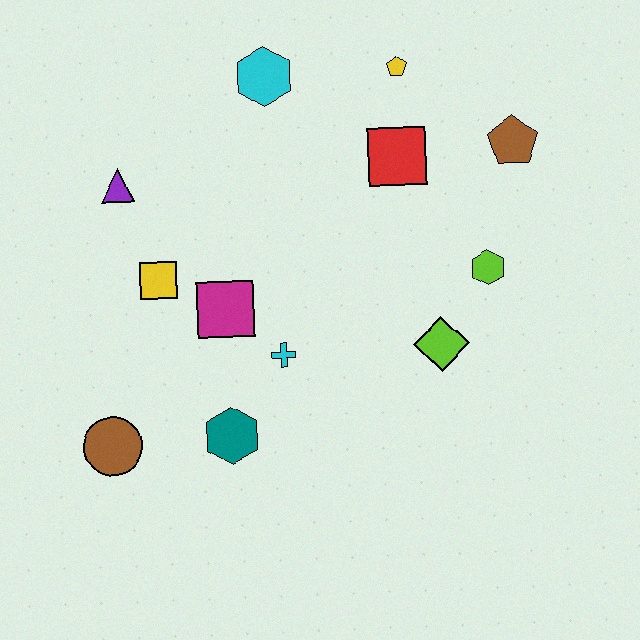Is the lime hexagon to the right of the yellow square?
Yes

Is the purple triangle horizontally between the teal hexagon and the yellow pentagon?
No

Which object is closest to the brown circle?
The teal hexagon is closest to the brown circle.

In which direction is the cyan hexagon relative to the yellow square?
The cyan hexagon is above the yellow square.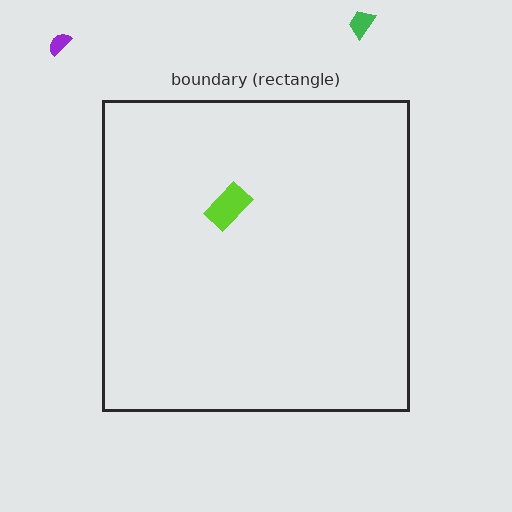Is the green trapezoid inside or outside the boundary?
Outside.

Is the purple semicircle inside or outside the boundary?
Outside.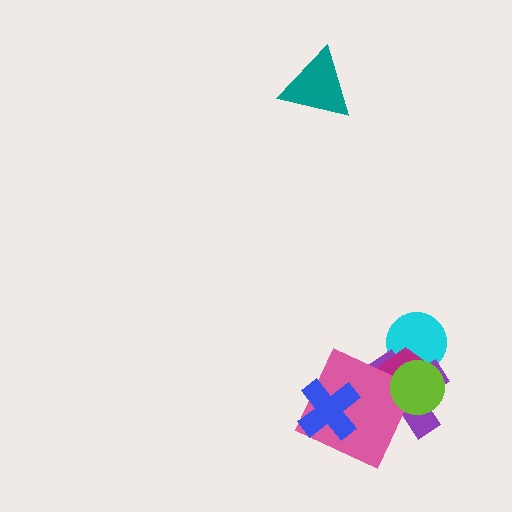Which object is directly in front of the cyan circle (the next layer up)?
The purple cross is directly in front of the cyan circle.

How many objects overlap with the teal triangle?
0 objects overlap with the teal triangle.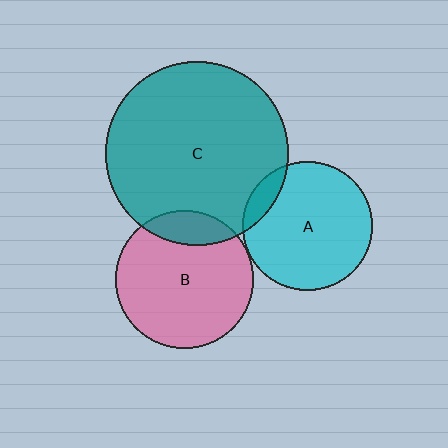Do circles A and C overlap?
Yes.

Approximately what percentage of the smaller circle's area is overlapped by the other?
Approximately 10%.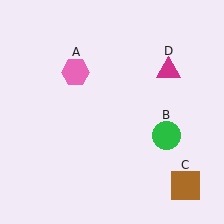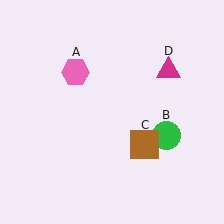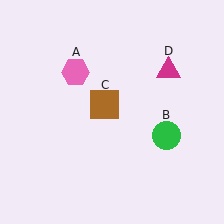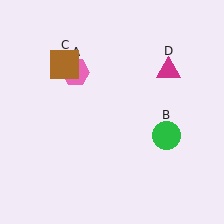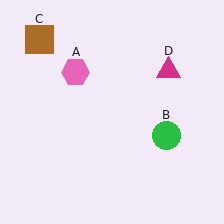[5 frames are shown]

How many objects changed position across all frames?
1 object changed position: brown square (object C).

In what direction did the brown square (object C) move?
The brown square (object C) moved up and to the left.